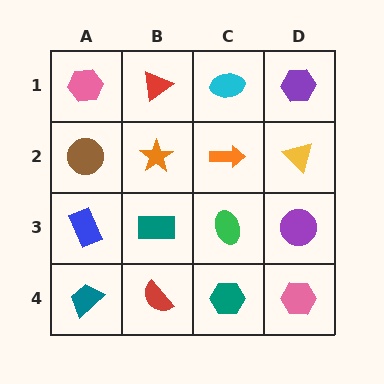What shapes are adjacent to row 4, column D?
A purple circle (row 3, column D), a teal hexagon (row 4, column C).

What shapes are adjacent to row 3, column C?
An orange arrow (row 2, column C), a teal hexagon (row 4, column C), a teal rectangle (row 3, column B), a purple circle (row 3, column D).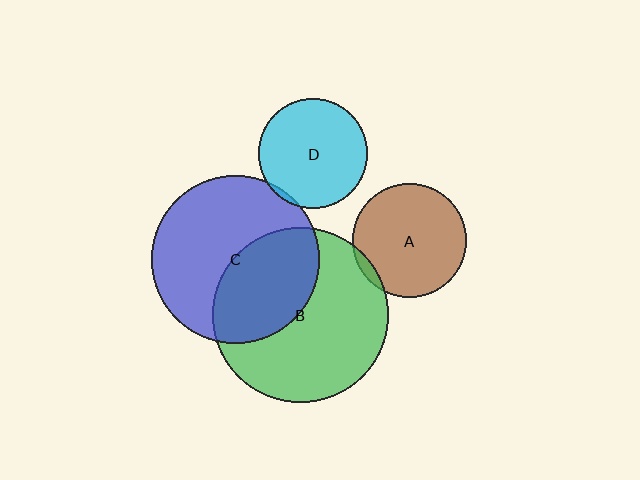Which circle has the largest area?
Circle B (green).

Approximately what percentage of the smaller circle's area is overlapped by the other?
Approximately 5%.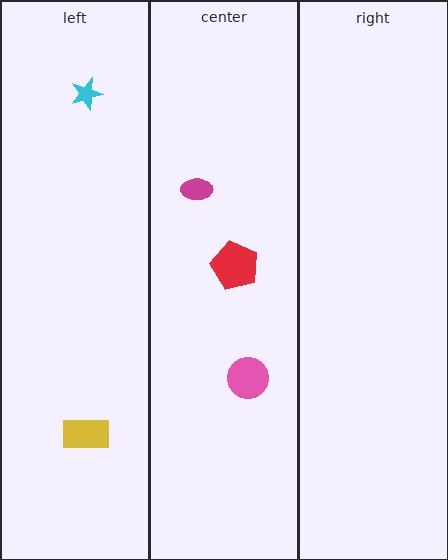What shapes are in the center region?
The pink circle, the red pentagon, the magenta ellipse.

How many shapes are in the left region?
2.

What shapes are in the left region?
The cyan star, the yellow rectangle.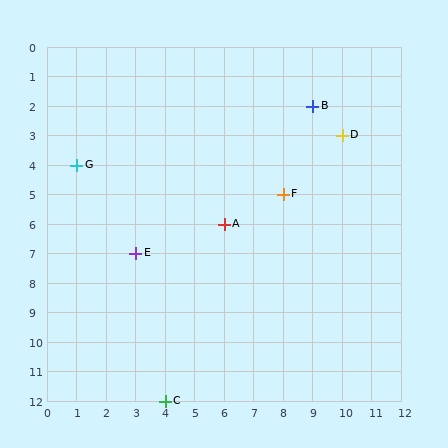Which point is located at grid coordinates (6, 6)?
Point A is at (6, 6).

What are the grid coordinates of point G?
Point G is at grid coordinates (1, 4).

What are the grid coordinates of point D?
Point D is at grid coordinates (10, 3).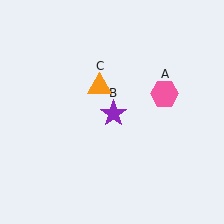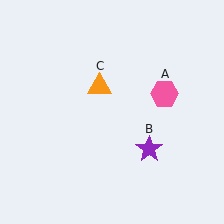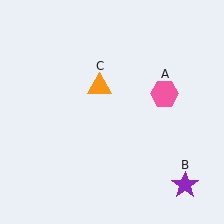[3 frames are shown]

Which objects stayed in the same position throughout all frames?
Pink hexagon (object A) and orange triangle (object C) remained stationary.